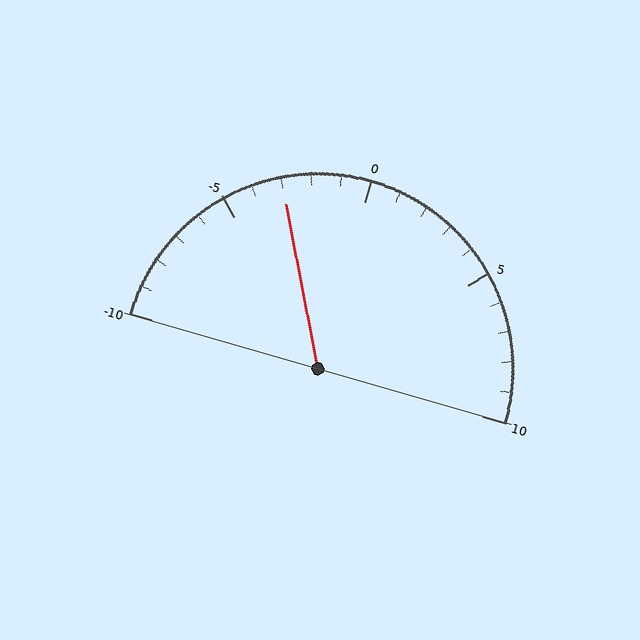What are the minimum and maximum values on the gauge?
The gauge ranges from -10 to 10.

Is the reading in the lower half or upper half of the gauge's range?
The reading is in the lower half of the range (-10 to 10).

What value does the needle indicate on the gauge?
The needle indicates approximately -3.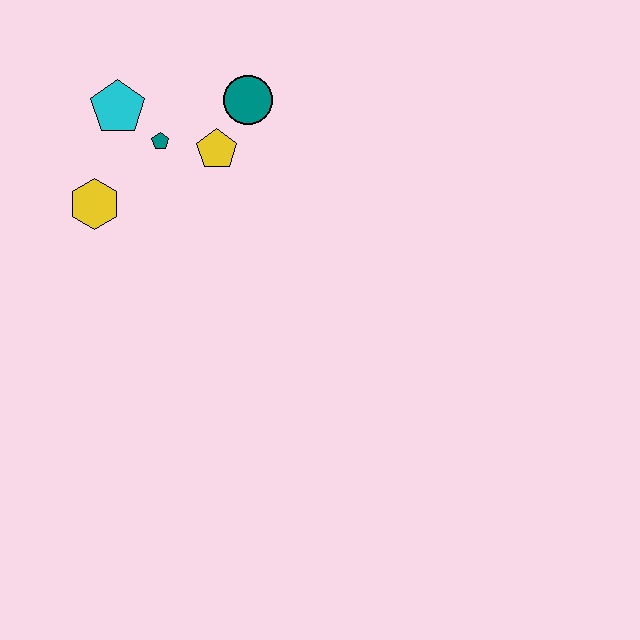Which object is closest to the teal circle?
The yellow pentagon is closest to the teal circle.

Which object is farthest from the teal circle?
The yellow hexagon is farthest from the teal circle.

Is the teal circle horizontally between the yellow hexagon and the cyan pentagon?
No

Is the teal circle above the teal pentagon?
Yes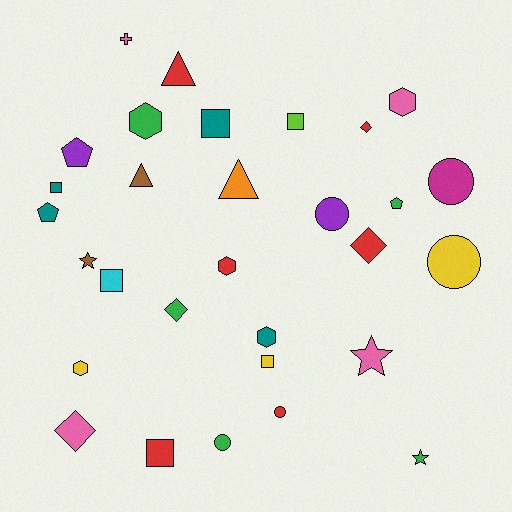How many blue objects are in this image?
There are no blue objects.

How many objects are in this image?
There are 30 objects.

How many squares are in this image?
There are 6 squares.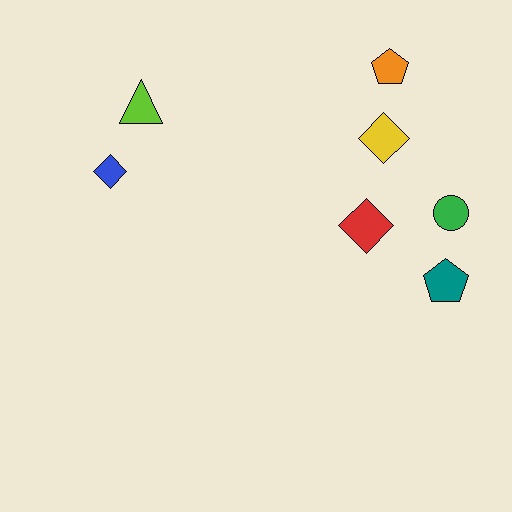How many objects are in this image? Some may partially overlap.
There are 7 objects.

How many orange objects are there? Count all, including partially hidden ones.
There is 1 orange object.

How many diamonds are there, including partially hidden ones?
There are 3 diamonds.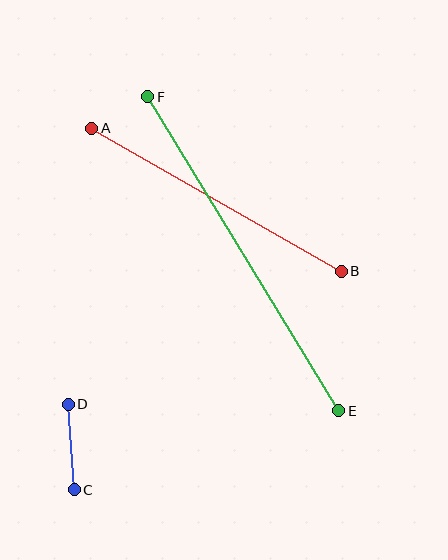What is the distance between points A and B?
The distance is approximately 288 pixels.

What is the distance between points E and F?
The distance is approximately 367 pixels.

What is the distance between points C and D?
The distance is approximately 85 pixels.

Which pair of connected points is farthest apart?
Points E and F are farthest apart.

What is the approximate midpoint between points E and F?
The midpoint is at approximately (243, 254) pixels.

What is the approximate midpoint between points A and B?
The midpoint is at approximately (216, 200) pixels.